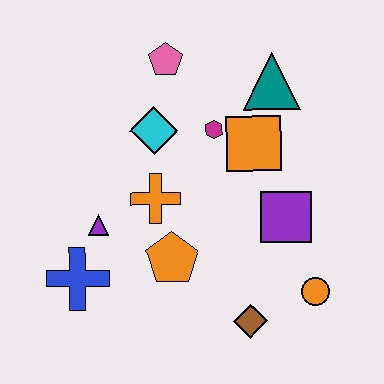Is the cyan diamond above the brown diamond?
Yes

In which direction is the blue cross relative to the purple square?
The blue cross is to the left of the purple square.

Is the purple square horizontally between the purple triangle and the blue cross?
No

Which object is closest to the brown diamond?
The orange circle is closest to the brown diamond.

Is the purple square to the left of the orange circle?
Yes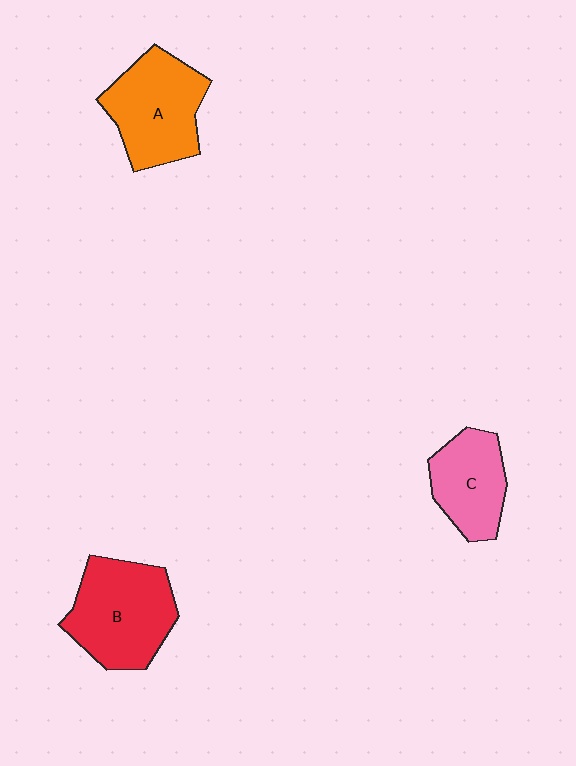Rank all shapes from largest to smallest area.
From largest to smallest: B (red), A (orange), C (pink).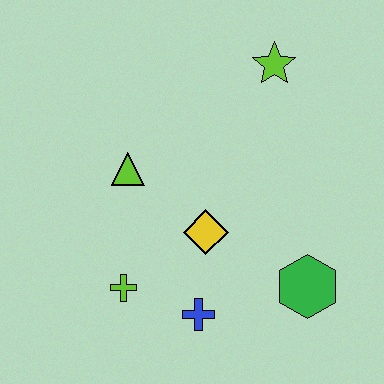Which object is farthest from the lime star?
The lime cross is farthest from the lime star.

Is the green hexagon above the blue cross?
Yes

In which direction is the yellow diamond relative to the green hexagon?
The yellow diamond is to the left of the green hexagon.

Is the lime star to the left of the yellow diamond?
No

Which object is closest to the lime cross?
The blue cross is closest to the lime cross.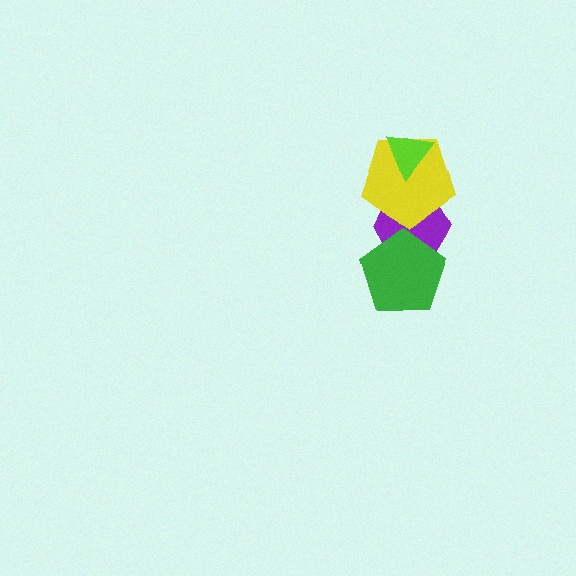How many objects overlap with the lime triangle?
1 object overlaps with the lime triangle.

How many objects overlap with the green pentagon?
1 object overlaps with the green pentagon.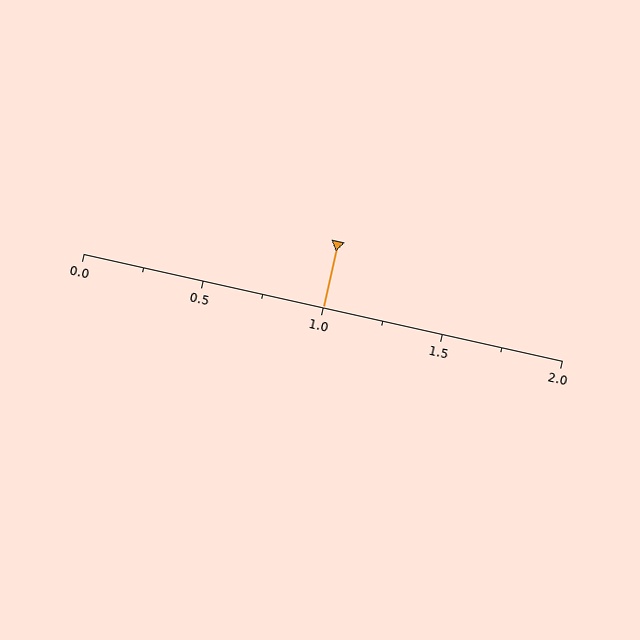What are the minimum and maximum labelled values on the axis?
The axis runs from 0.0 to 2.0.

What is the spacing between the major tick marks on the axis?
The major ticks are spaced 0.5 apart.